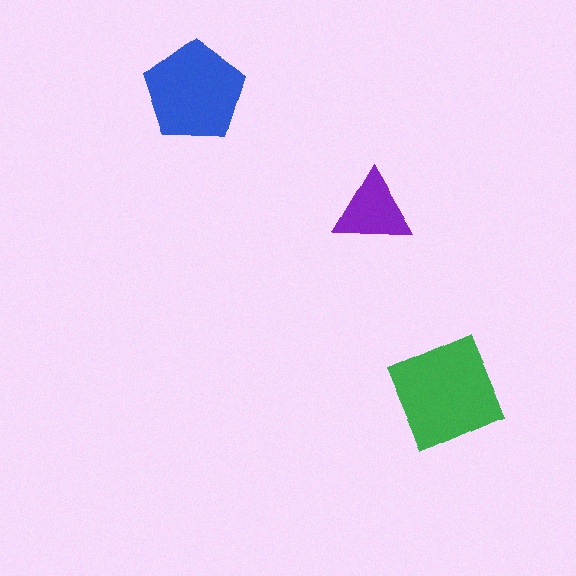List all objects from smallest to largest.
The purple triangle, the blue pentagon, the green diamond.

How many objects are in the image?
There are 3 objects in the image.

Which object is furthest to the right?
The green diamond is rightmost.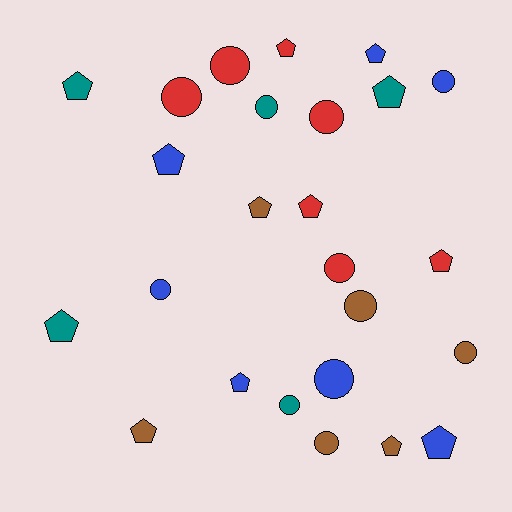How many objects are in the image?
There are 25 objects.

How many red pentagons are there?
There are 3 red pentagons.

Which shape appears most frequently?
Pentagon, with 13 objects.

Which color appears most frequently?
Red, with 7 objects.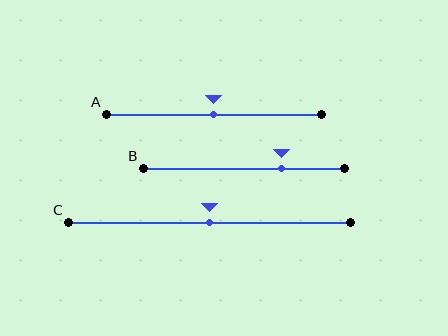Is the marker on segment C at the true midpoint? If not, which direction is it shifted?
Yes, the marker on segment C is at the true midpoint.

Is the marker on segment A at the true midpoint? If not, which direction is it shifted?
Yes, the marker on segment A is at the true midpoint.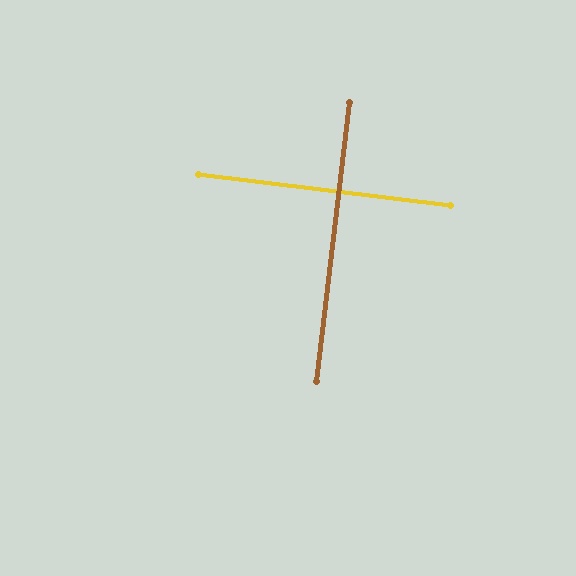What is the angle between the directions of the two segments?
Approximately 90 degrees.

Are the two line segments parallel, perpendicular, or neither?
Perpendicular — they meet at approximately 90°.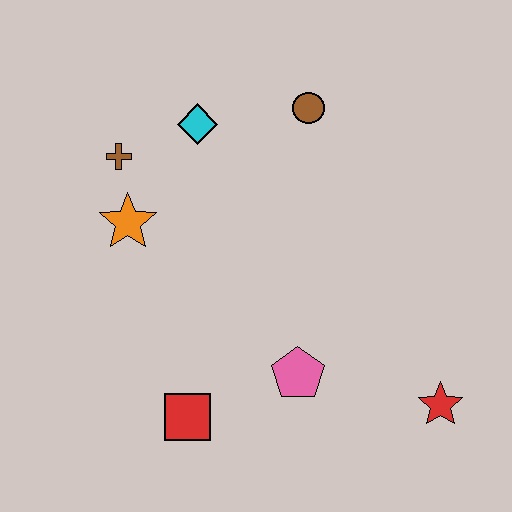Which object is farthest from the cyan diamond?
The red star is farthest from the cyan diamond.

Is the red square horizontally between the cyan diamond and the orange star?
Yes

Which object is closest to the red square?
The pink pentagon is closest to the red square.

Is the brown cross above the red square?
Yes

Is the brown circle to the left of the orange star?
No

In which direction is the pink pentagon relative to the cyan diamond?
The pink pentagon is below the cyan diamond.